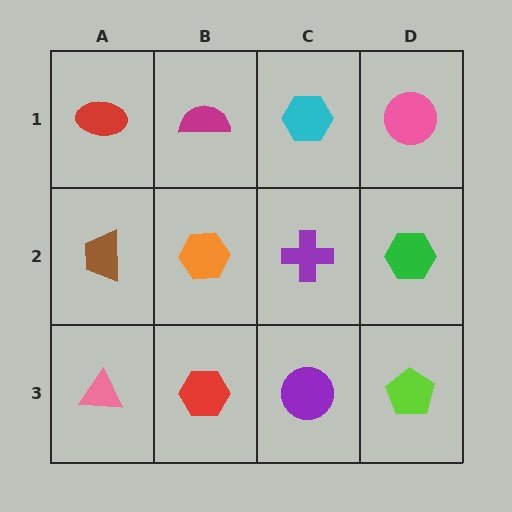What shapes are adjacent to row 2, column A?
A red ellipse (row 1, column A), a pink triangle (row 3, column A), an orange hexagon (row 2, column B).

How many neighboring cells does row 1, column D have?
2.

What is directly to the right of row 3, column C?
A lime pentagon.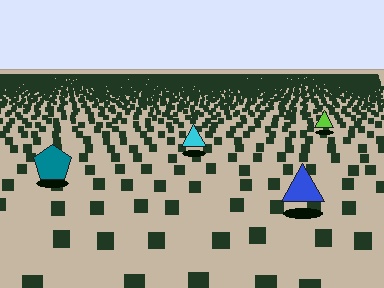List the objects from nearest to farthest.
From nearest to farthest: the blue triangle, the teal pentagon, the cyan triangle, the lime triangle.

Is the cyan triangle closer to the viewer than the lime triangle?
Yes. The cyan triangle is closer — you can tell from the texture gradient: the ground texture is coarser near it.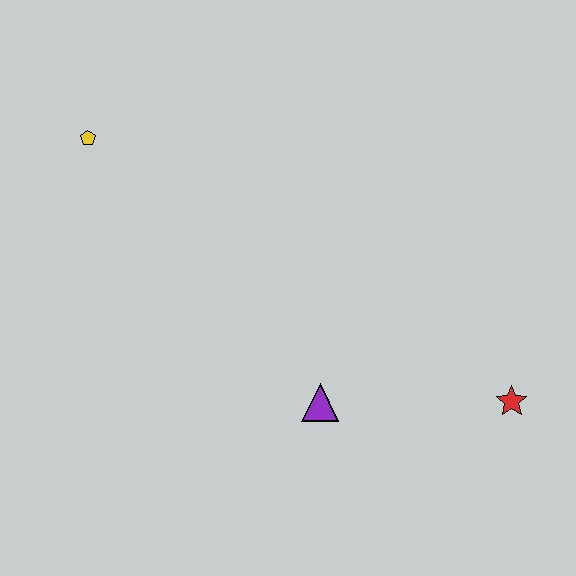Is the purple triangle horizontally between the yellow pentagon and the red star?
Yes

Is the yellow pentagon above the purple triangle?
Yes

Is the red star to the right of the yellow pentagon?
Yes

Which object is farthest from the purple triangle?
The yellow pentagon is farthest from the purple triangle.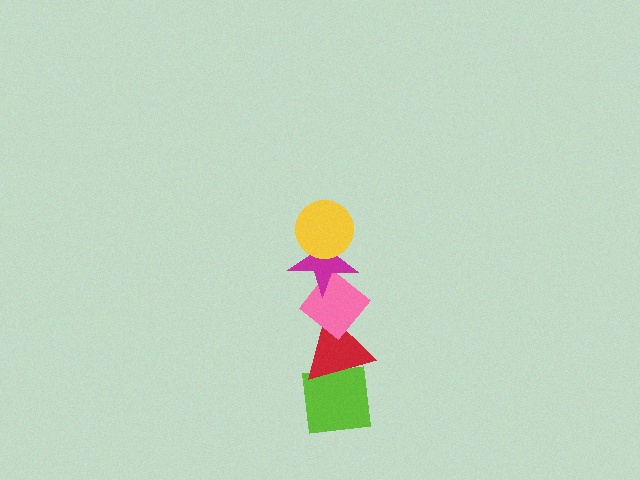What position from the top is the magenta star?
The magenta star is 2nd from the top.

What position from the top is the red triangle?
The red triangle is 4th from the top.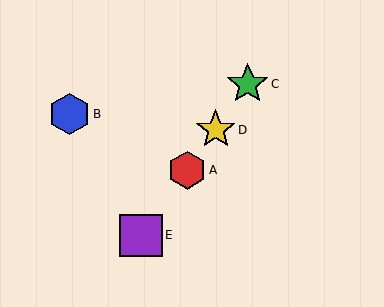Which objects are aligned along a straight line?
Objects A, C, D, E are aligned along a straight line.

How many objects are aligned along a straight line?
4 objects (A, C, D, E) are aligned along a straight line.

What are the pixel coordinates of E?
Object E is at (141, 235).